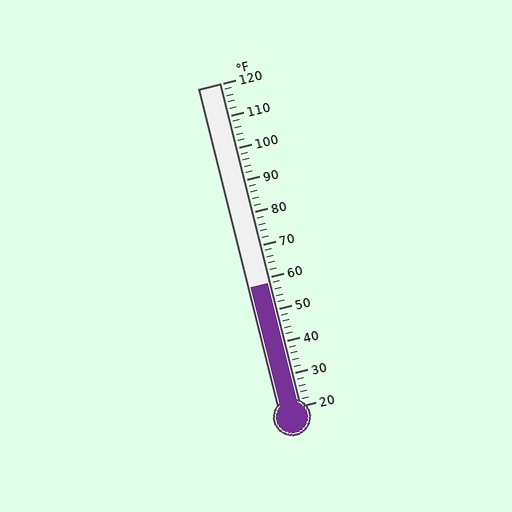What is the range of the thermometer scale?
The thermometer scale ranges from 20°F to 120°F.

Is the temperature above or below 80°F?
The temperature is below 80°F.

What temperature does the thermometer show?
The thermometer shows approximately 58°F.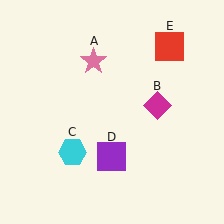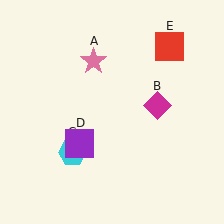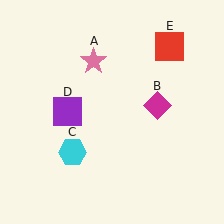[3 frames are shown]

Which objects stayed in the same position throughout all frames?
Pink star (object A) and magenta diamond (object B) and cyan hexagon (object C) and red square (object E) remained stationary.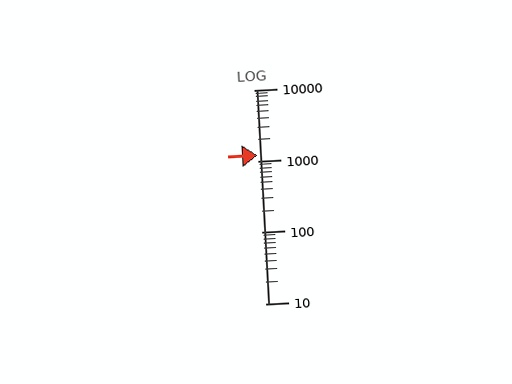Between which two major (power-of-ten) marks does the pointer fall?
The pointer is between 1000 and 10000.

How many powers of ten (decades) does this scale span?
The scale spans 3 decades, from 10 to 10000.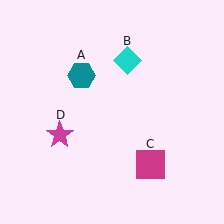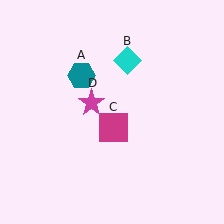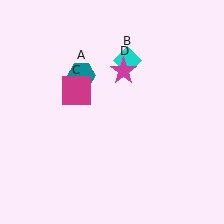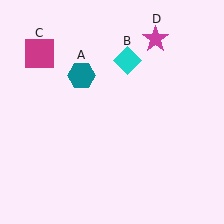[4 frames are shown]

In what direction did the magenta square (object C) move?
The magenta square (object C) moved up and to the left.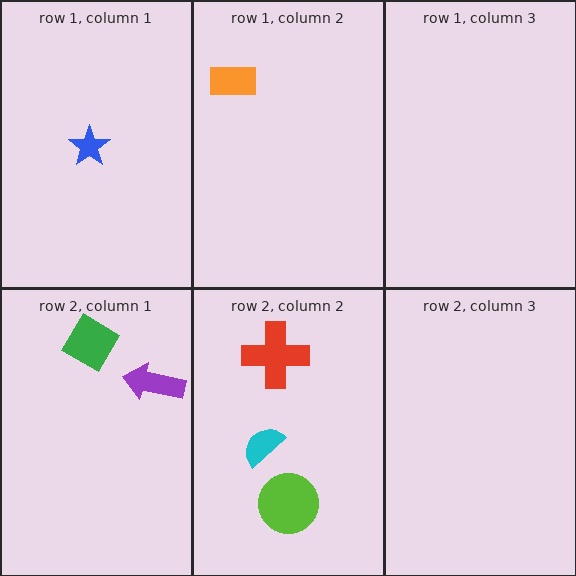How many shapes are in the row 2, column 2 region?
3.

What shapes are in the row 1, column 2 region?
The orange rectangle.